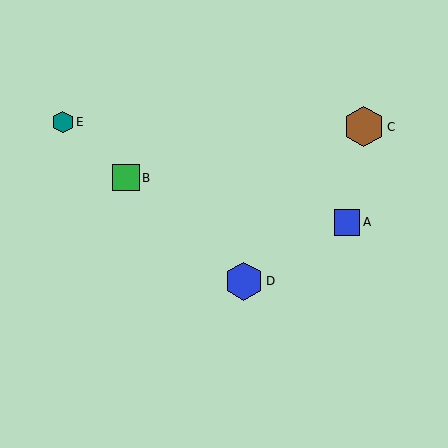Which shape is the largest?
The brown hexagon (labeled C) is the largest.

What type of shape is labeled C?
Shape C is a brown hexagon.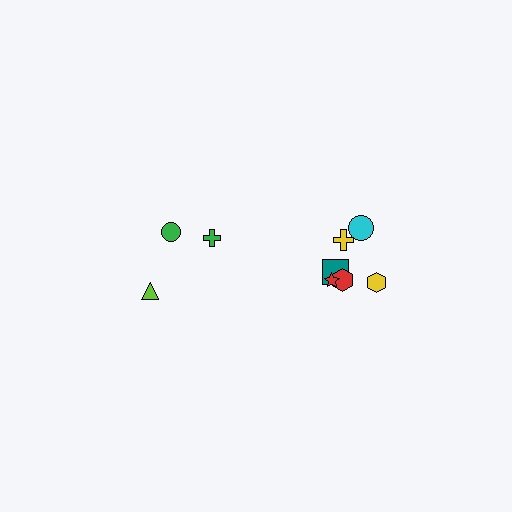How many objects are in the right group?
There are 7 objects.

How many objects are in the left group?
There are 3 objects.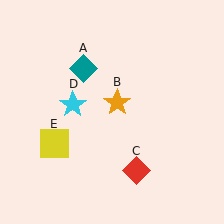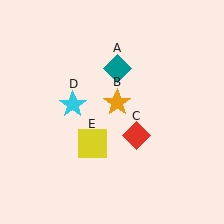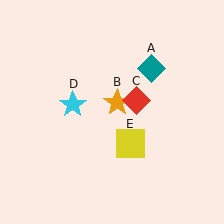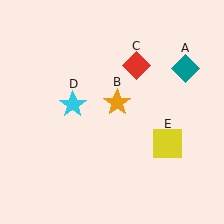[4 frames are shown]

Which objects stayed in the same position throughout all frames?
Orange star (object B) and cyan star (object D) remained stationary.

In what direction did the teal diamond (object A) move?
The teal diamond (object A) moved right.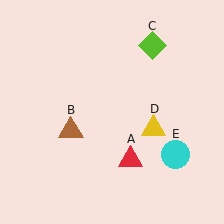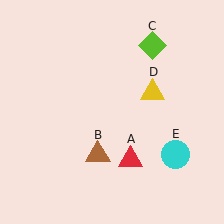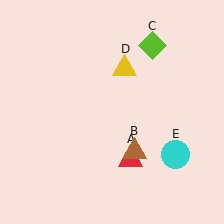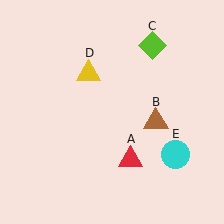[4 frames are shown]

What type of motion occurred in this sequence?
The brown triangle (object B), yellow triangle (object D) rotated counterclockwise around the center of the scene.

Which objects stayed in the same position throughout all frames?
Red triangle (object A) and lime diamond (object C) and cyan circle (object E) remained stationary.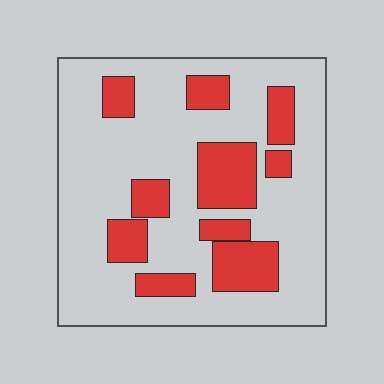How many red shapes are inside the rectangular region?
10.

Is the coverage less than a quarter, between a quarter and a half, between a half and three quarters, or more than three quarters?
Between a quarter and a half.